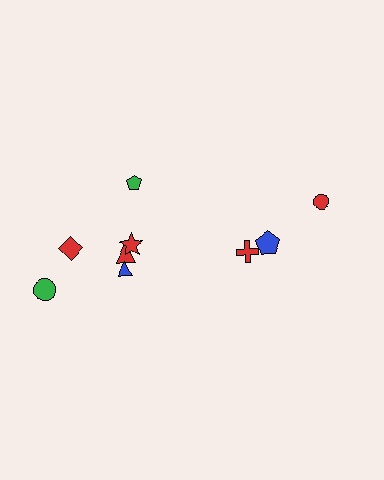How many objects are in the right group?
There are 3 objects.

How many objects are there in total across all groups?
There are 9 objects.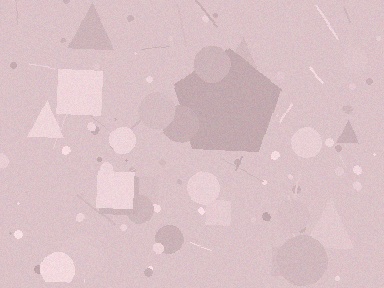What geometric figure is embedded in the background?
A pentagon is embedded in the background.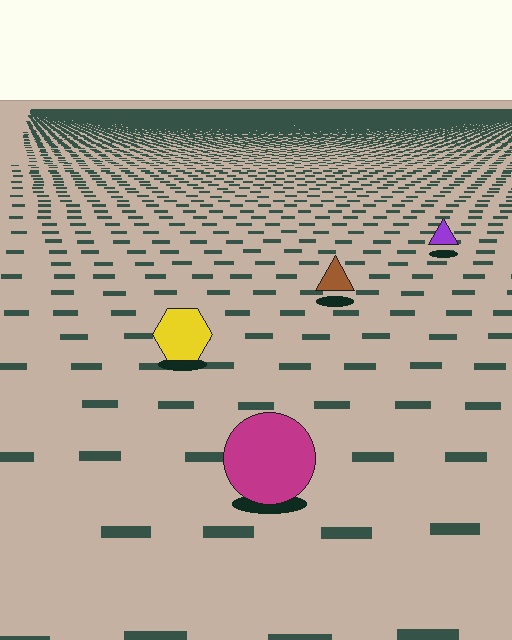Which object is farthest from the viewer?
The purple triangle is farthest from the viewer. It appears smaller and the ground texture around it is denser.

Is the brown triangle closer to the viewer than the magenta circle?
No. The magenta circle is closer — you can tell from the texture gradient: the ground texture is coarser near it.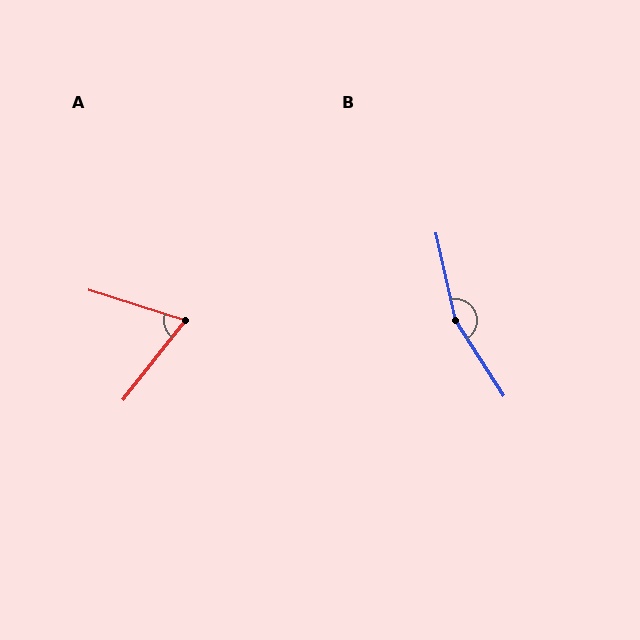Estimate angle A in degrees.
Approximately 69 degrees.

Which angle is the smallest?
A, at approximately 69 degrees.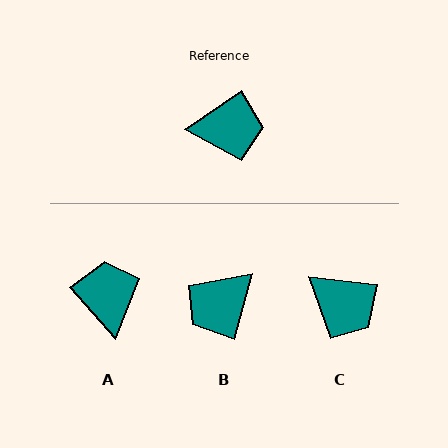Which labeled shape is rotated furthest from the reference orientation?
B, about 140 degrees away.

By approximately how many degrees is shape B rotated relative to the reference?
Approximately 140 degrees clockwise.